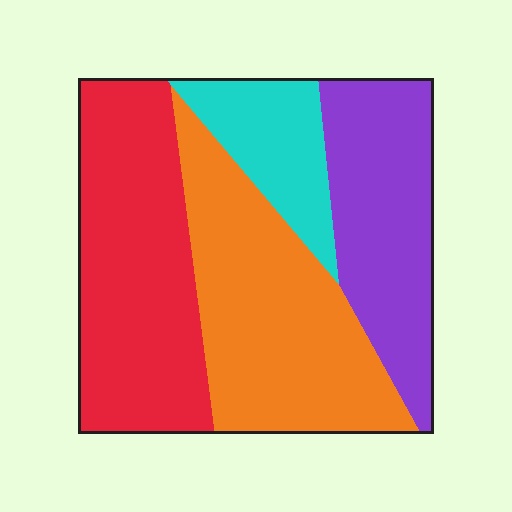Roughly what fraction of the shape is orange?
Orange takes up about one third (1/3) of the shape.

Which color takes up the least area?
Cyan, at roughly 15%.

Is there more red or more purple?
Red.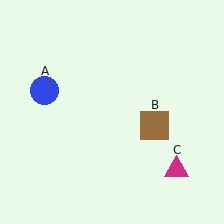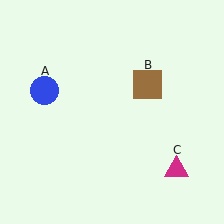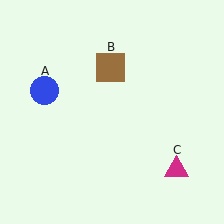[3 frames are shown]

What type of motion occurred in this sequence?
The brown square (object B) rotated counterclockwise around the center of the scene.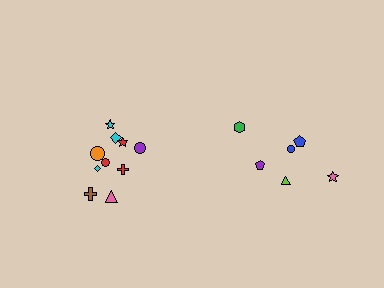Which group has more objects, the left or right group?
The left group.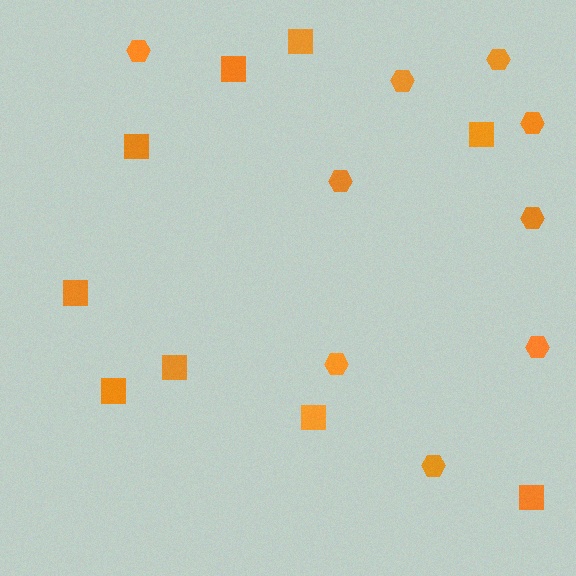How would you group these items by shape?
There are 2 groups: one group of squares (9) and one group of hexagons (9).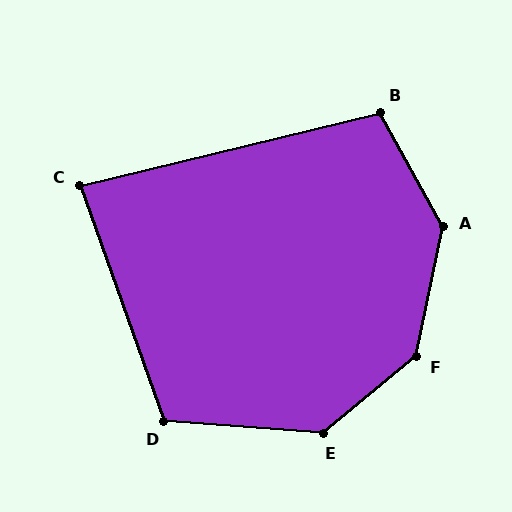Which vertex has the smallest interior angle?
C, at approximately 84 degrees.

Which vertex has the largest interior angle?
F, at approximately 141 degrees.